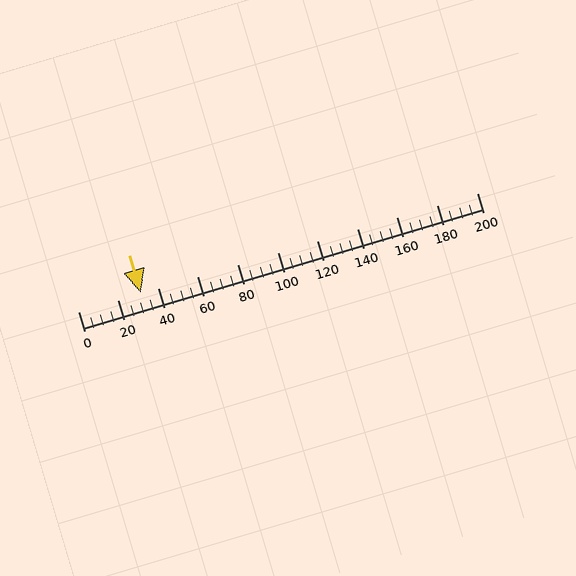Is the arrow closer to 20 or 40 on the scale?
The arrow is closer to 40.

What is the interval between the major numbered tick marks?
The major tick marks are spaced 20 units apart.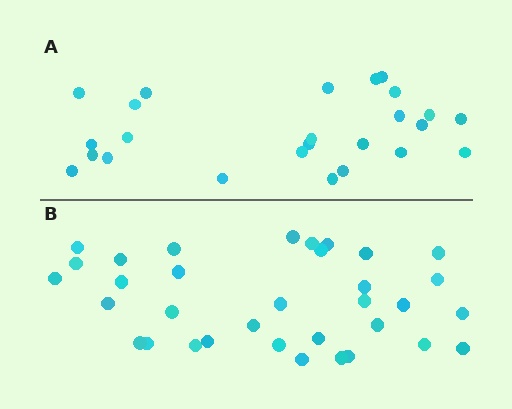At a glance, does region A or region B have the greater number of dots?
Region B (the bottom region) has more dots.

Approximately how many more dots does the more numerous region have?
Region B has roughly 8 or so more dots than region A.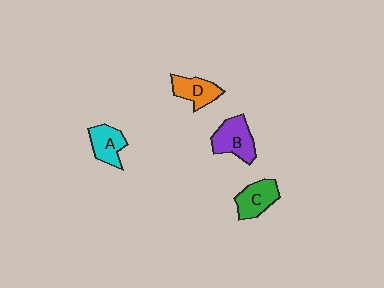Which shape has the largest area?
Shape B (purple).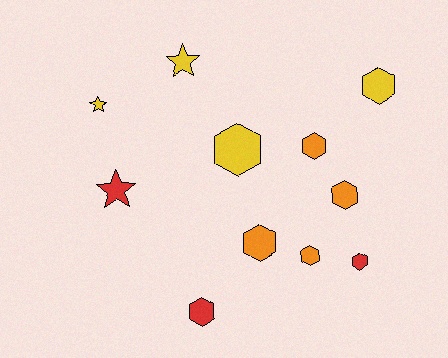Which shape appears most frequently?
Hexagon, with 8 objects.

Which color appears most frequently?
Yellow, with 4 objects.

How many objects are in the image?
There are 11 objects.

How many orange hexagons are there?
There are 4 orange hexagons.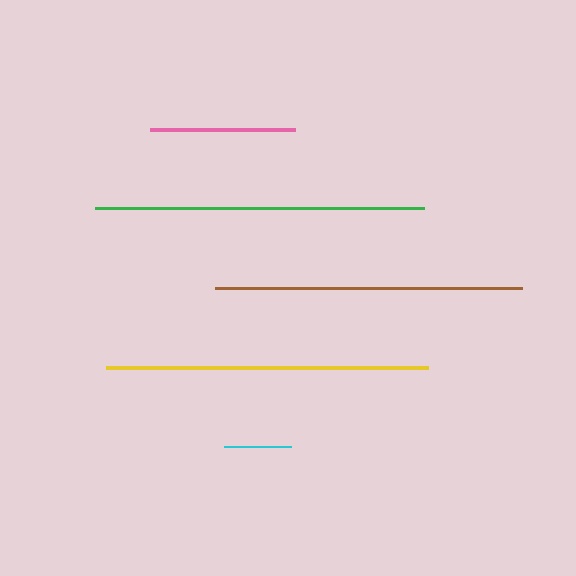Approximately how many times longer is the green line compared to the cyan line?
The green line is approximately 4.9 times the length of the cyan line.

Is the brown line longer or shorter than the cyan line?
The brown line is longer than the cyan line.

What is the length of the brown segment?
The brown segment is approximately 307 pixels long.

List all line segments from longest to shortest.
From longest to shortest: green, yellow, brown, pink, cyan.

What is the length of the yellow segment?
The yellow segment is approximately 322 pixels long.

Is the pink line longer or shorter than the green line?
The green line is longer than the pink line.